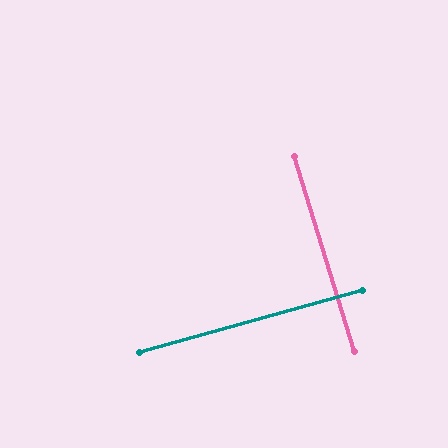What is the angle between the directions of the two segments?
Approximately 88 degrees.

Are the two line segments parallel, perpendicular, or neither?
Perpendicular — they meet at approximately 88°.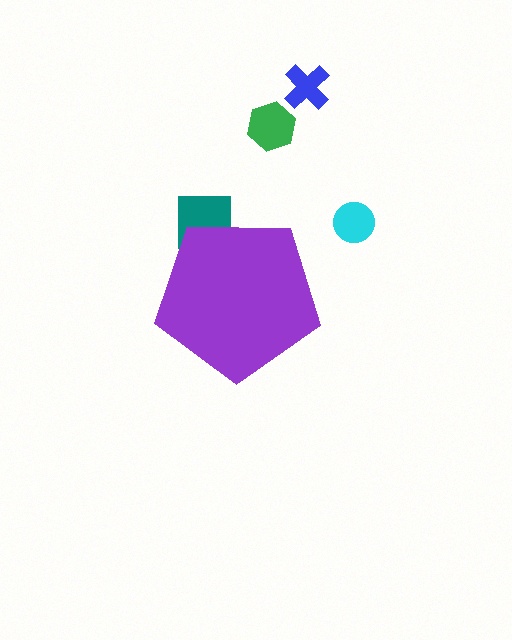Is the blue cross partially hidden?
No, the blue cross is fully visible.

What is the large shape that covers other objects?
A purple pentagon.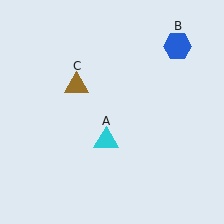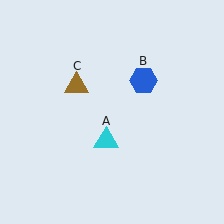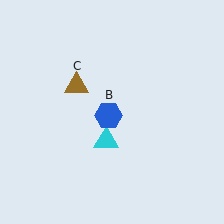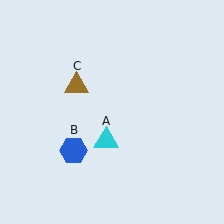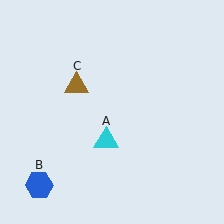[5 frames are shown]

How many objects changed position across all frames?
1 object changed position: blue hexagon (object B).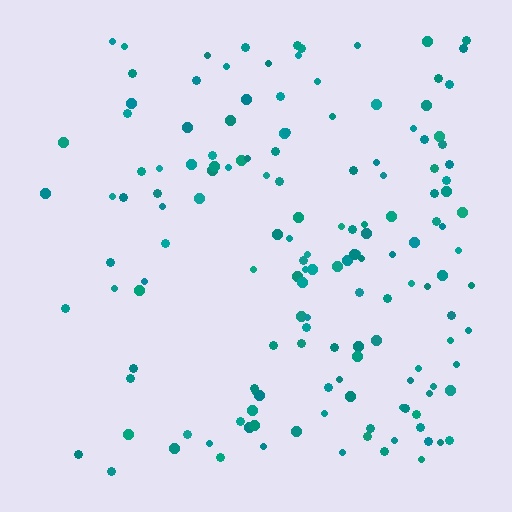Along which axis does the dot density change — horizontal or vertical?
Horizontal.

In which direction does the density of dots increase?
From left to right, with the right side densest.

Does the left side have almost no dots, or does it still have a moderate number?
Still a moderate number, just noticeably fewer than the right.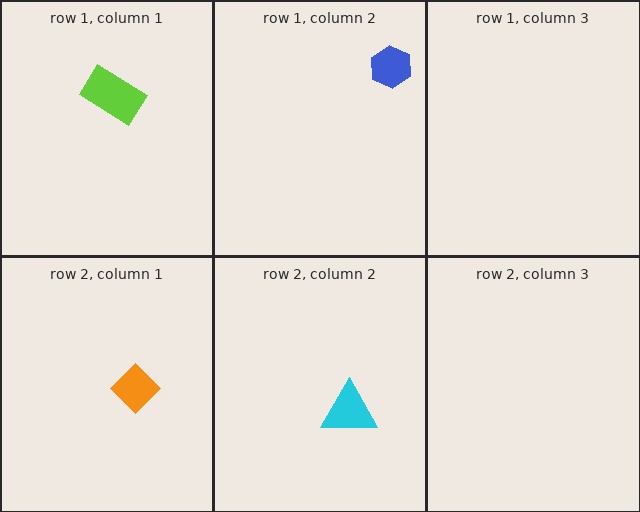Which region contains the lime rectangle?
The row 1, column 1 region.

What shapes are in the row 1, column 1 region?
The lime rectangle.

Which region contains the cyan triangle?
The row 2, column 2 region.